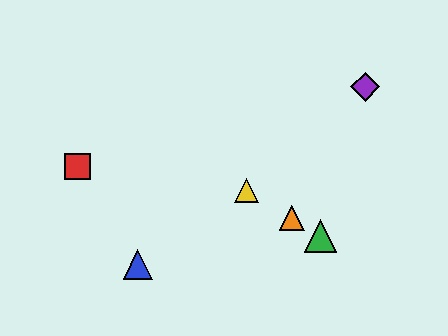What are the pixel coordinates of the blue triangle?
The blue triangle is at (138, 264).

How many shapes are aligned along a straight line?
3 shapes (the green triangle, the yellow triangle, the orange triangle) are aligned along a straight line.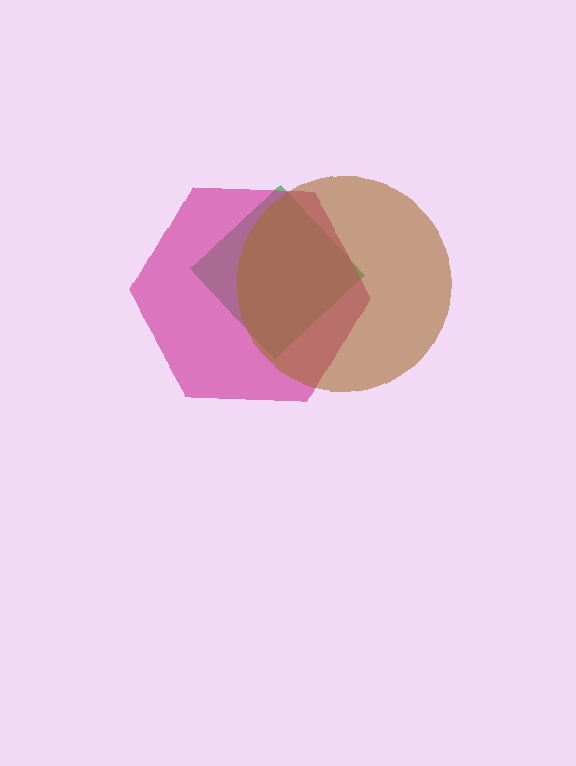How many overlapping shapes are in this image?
There are 3 overlapping shapes in the image.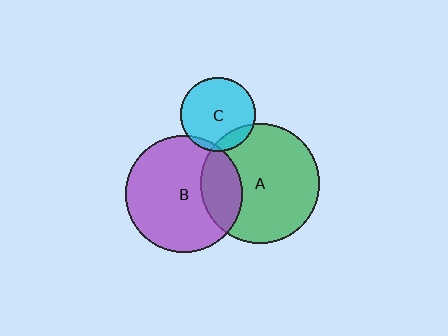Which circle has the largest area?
Circle A (green).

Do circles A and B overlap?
Yes.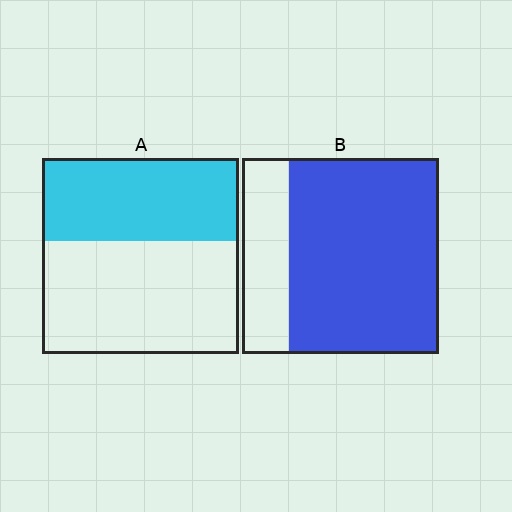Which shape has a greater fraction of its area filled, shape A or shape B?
Shape B.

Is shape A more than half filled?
No.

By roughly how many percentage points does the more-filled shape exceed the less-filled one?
By roughly 35 percentage points (B over A).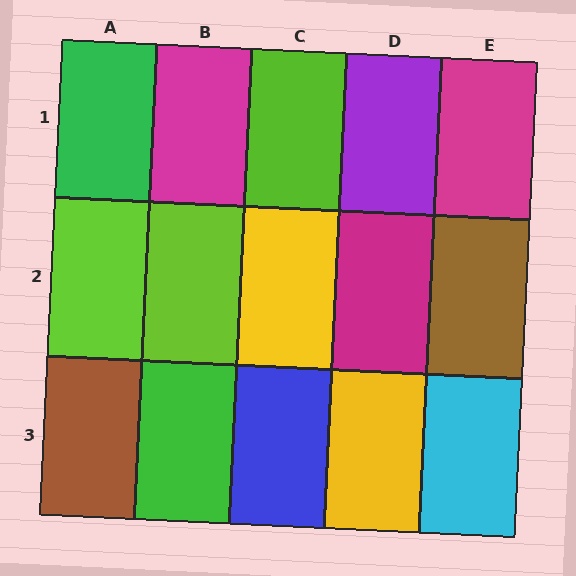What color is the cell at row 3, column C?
Blue.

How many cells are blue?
1 cell is blue.